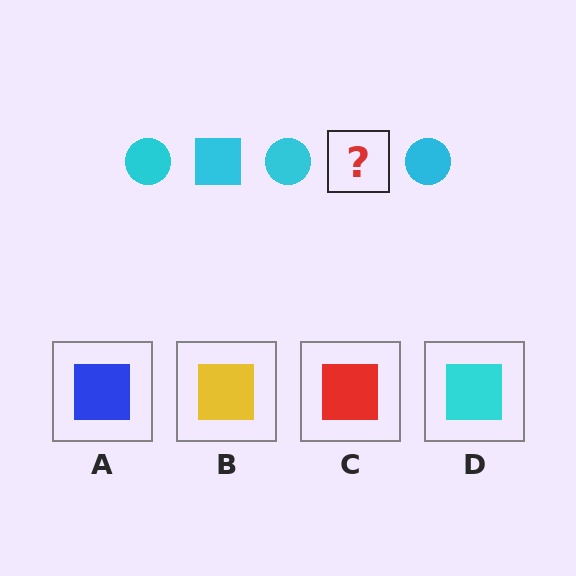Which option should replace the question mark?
Option D.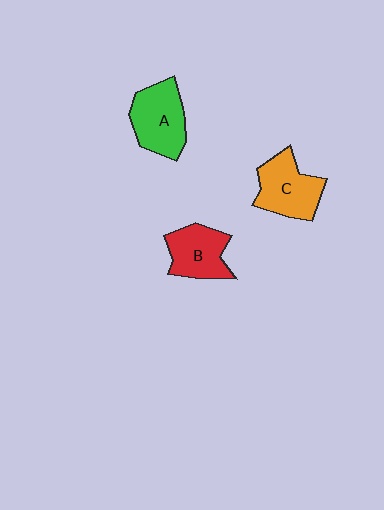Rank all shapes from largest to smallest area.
From largest to smallest: A (green), C (orange), B (red).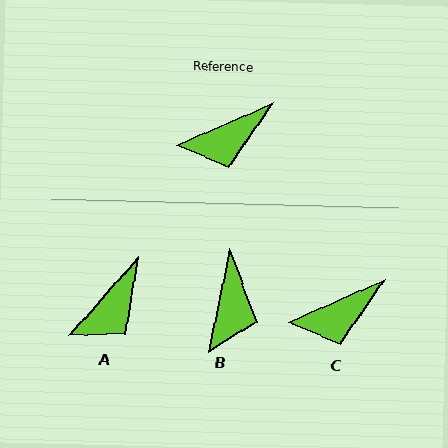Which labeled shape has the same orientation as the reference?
C.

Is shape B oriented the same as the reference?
No, it is off by about 55 degrees.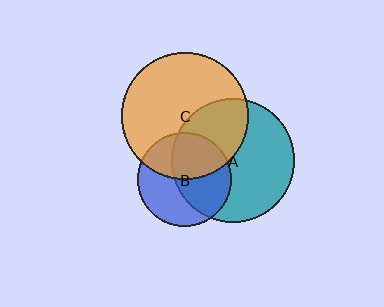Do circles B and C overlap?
Yes.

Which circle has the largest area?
Circle C (orange).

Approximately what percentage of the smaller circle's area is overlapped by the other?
Approximately 40%.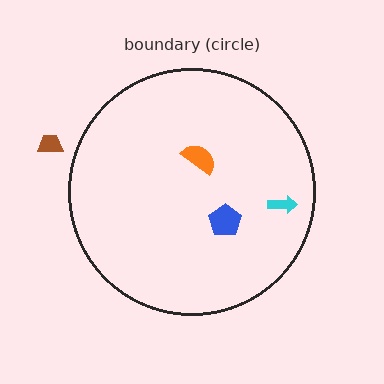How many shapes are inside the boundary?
3 inside, 1 outside.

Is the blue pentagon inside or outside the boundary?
Inside.